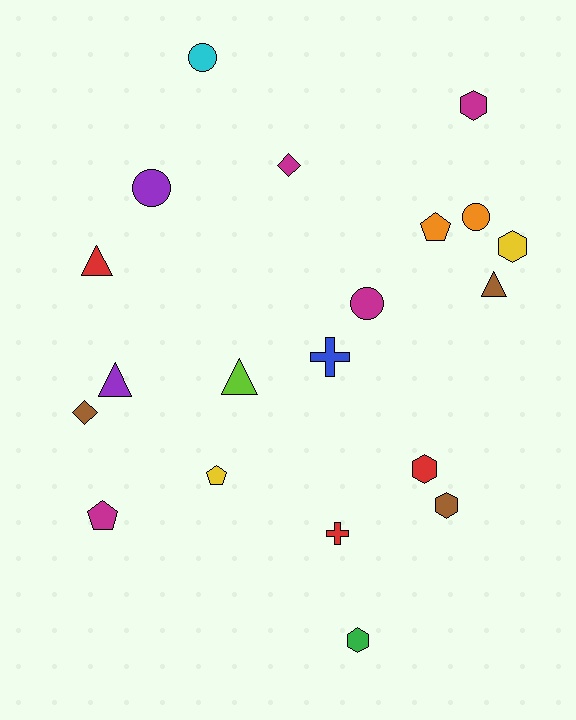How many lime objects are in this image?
There is 1 lime object.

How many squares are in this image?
There are no squares.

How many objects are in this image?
There are 20 objects.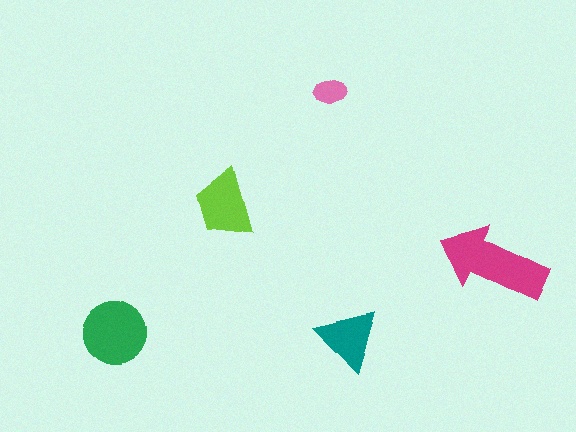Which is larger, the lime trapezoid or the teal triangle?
The lime trapezoid.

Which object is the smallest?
The pink ellipse.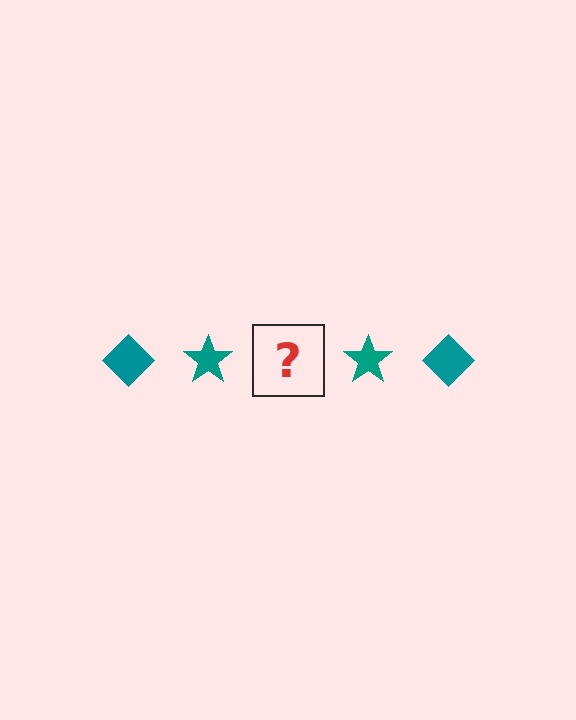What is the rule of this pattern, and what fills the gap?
The rule is that the pattern cycles through diamond, star shapes in teal. The gap should be filled with a teal diamond.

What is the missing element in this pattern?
The missing element is a teal diamond.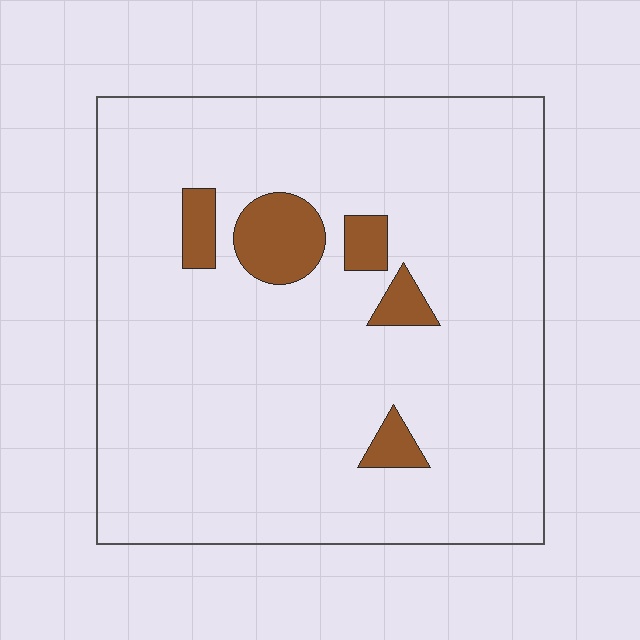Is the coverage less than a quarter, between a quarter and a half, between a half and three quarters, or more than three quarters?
Less than a quarter.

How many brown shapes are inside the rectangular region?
5.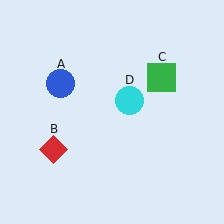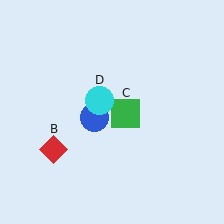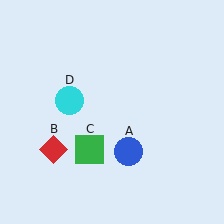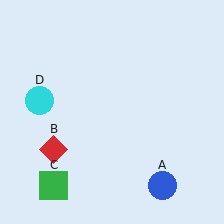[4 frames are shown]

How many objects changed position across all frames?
3 objects changed position: blue circle (object A), green square (object C), cyan circle (object D).